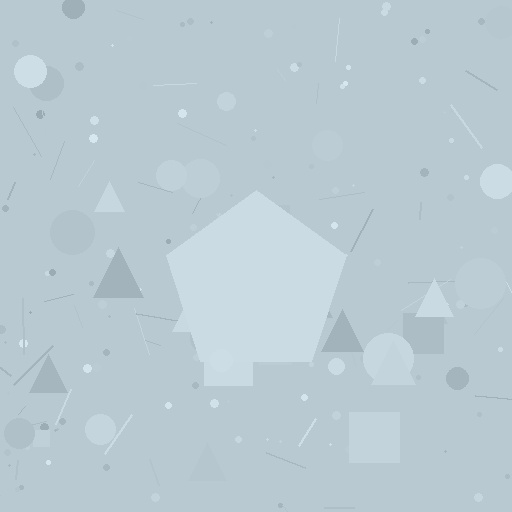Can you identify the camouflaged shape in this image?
The camouflaged shape is a pentagon.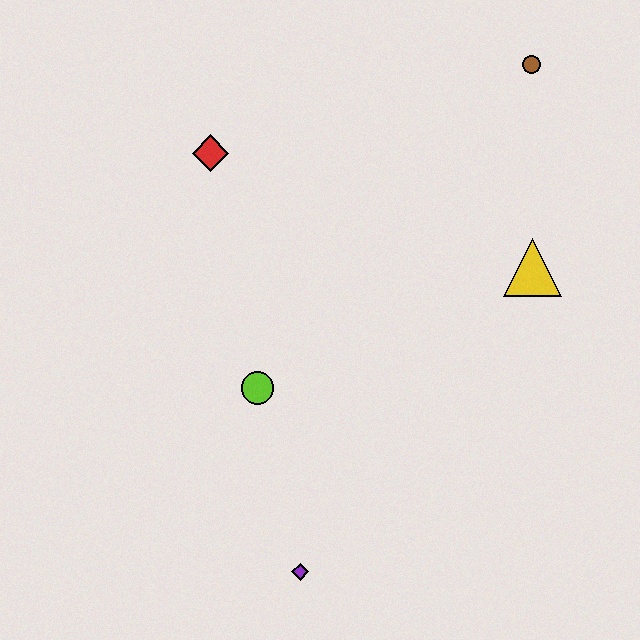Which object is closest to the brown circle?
The yellow triangle is closest to the brown circle.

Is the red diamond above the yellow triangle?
Yes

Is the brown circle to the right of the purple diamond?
Yes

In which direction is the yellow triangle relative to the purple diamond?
The yellow triangle is above the purple diamond.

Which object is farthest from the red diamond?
The purple diamond is farthest from the red diamond.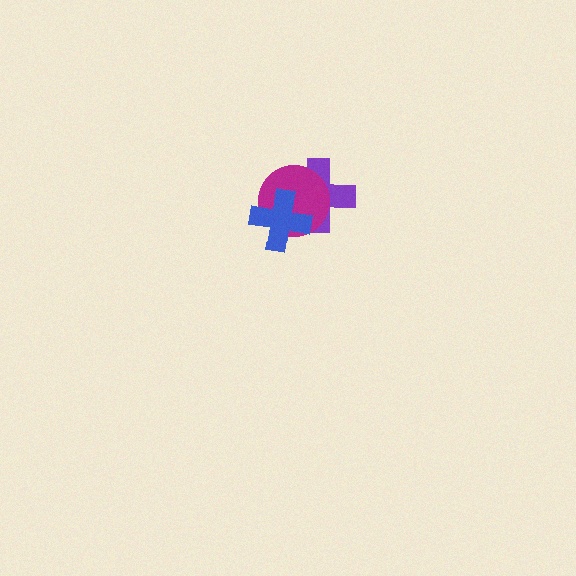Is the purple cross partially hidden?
Yes, it is partially covered by another shape.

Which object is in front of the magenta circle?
The blue cross is in front of the magenta circle.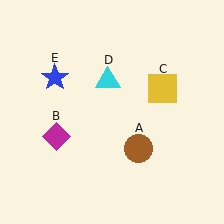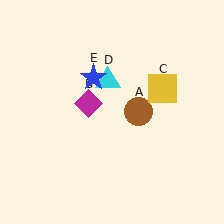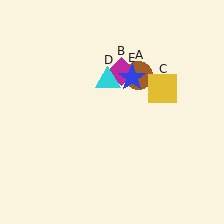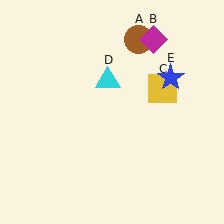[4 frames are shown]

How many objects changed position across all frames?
3 objects changed position: brown circle (object A), magenta diamond (object B), blue star (object E).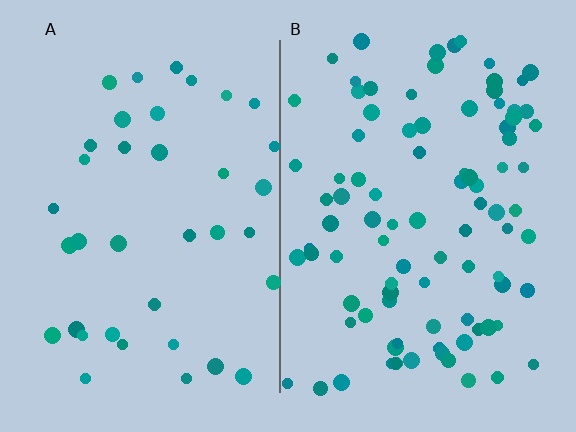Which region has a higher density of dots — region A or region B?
B (the right).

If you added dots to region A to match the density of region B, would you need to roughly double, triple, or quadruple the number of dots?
Approximately double.